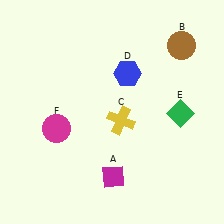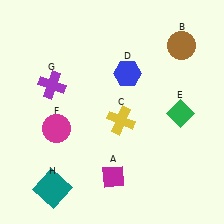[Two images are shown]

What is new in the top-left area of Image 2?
A purple cross (G) was added in the top-left area of Image 2.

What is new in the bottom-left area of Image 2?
A teal square (H) was added in the bottom-left area of Image 2.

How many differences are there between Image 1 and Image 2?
There are 2 differences between the two images.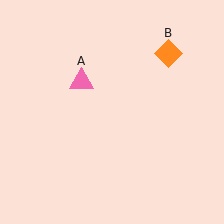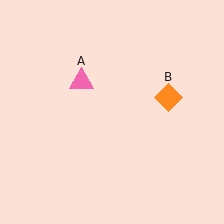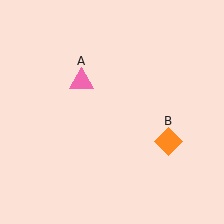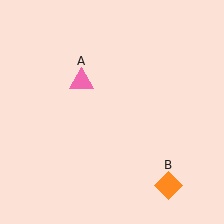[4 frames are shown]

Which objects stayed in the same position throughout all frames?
Pink triangle (object A) remained stationary.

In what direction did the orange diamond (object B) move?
The orange diamond (object B) moved down.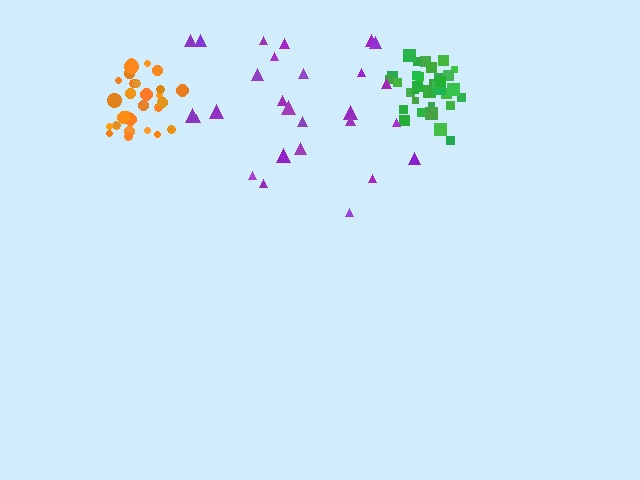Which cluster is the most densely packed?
Green.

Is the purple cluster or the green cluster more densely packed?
Green.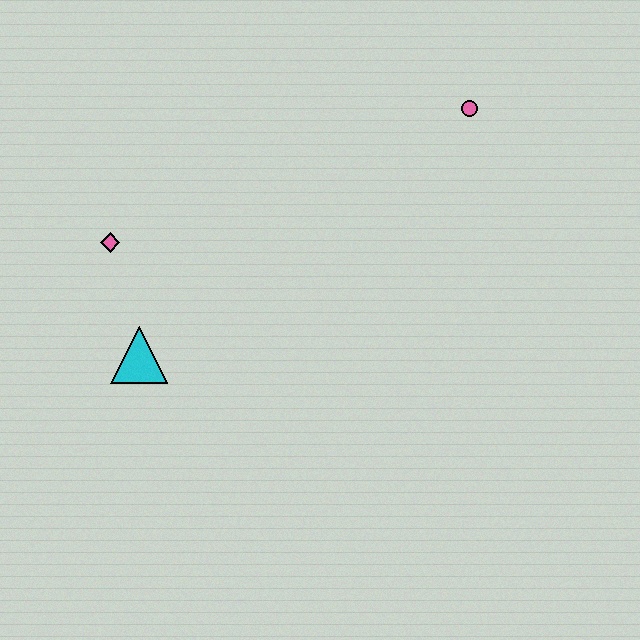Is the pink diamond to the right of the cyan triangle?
No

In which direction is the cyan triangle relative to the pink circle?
The cyan triangle is to the left of the pink circle.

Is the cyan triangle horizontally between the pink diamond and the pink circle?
Yes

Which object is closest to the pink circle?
The pink diamond is closest to the pink circle.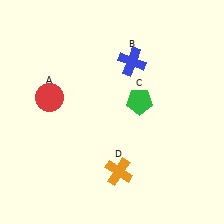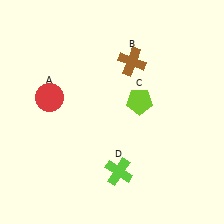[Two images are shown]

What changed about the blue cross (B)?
In Image 1, B is blue. In Image 2, it changed to brown.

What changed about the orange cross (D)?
In Image 1, D is orange. In Image 2, it changed to lime.